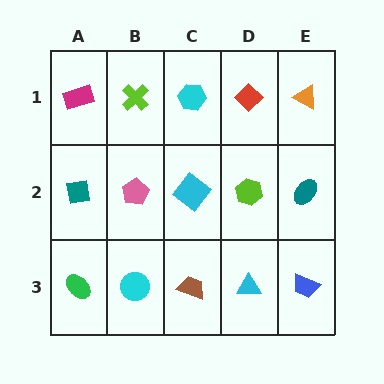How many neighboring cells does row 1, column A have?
2.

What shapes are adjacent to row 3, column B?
A pink pentagon (row 2, column B), a green ellipse (row 3, column A), a brown trapezoid (row 3, column C).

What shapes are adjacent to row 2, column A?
A magenta rectangle (row 1, column A), a green ellipse (row 3, column A), a pink pentagon (row 2, column B).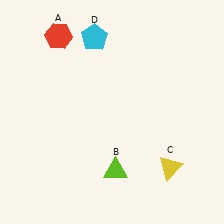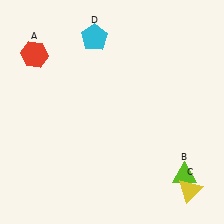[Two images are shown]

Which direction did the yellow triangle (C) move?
The yellow triangle (C) moved down.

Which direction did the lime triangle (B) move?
The lime triangle (B) moved right.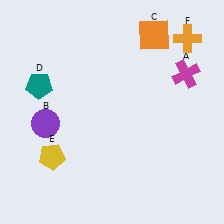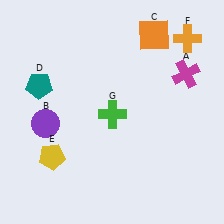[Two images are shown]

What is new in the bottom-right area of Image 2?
A green cross (G) was added in the bottom-right area of Image 2.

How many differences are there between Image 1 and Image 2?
There is 1 difference between the two images.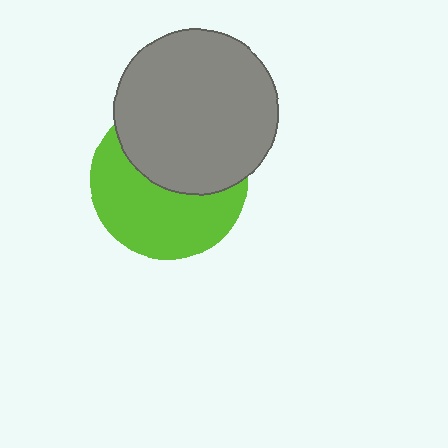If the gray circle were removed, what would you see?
You would see the complete lime circle.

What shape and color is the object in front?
The object in front is a gray circle.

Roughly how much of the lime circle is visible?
About half of it is visible (roughly 54%).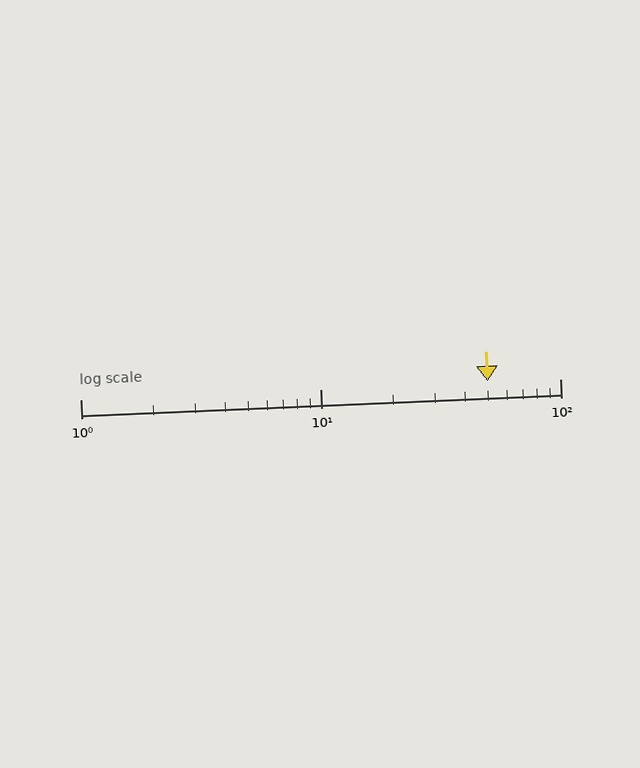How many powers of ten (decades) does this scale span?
The scale spans 2 decades, from 1 to 100.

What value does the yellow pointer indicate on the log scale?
The pointer indicates approximately 50.